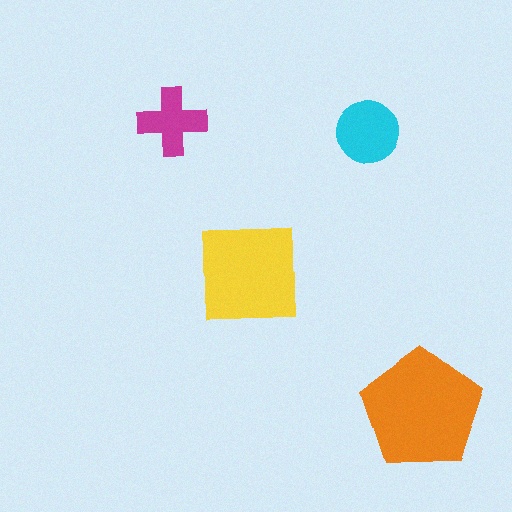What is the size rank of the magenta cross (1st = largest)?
4th.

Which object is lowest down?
The orange pentagon is bottommost.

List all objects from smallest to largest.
The magenta cross, the cyan circle, the yellow square, the orange pentagon.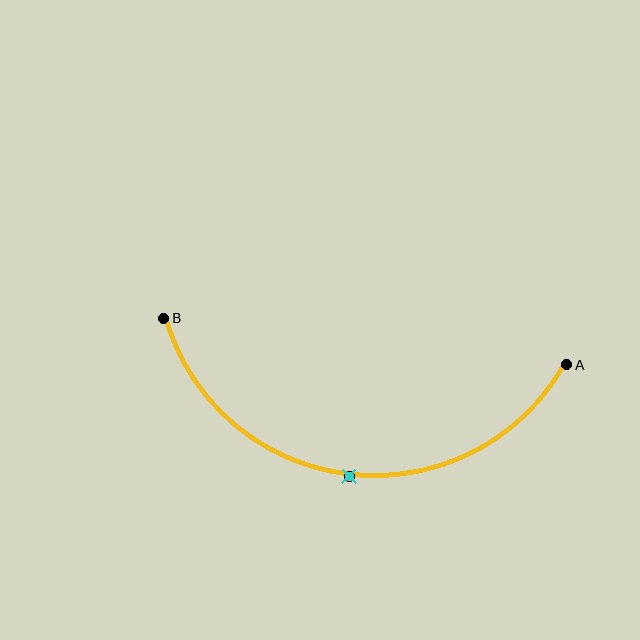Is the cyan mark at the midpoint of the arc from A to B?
Yes. The cyan mark lies on the arc at equal arc-length from both A and B — it is the arc midpoint.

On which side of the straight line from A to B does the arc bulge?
The arc bulges below the straight line connecting A and B.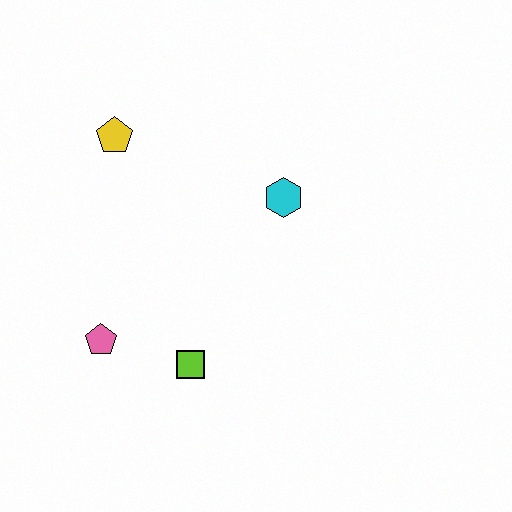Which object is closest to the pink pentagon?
The lime square is closest to the pink pentagon.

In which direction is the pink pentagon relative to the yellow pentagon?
The pink pentagon is below the yellow pentagon.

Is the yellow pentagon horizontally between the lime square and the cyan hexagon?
No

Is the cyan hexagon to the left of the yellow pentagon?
No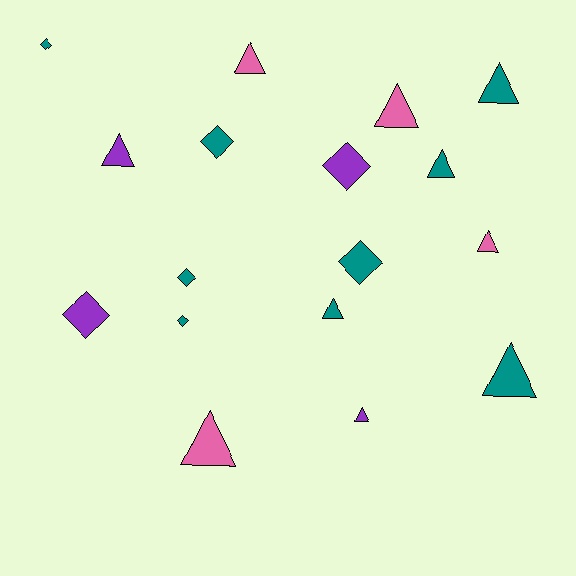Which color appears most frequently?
Teal, with 9 objects.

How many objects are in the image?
There are 17 objects.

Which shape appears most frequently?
Triangle, with 10 objects.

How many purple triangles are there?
There are 2 purple triangles.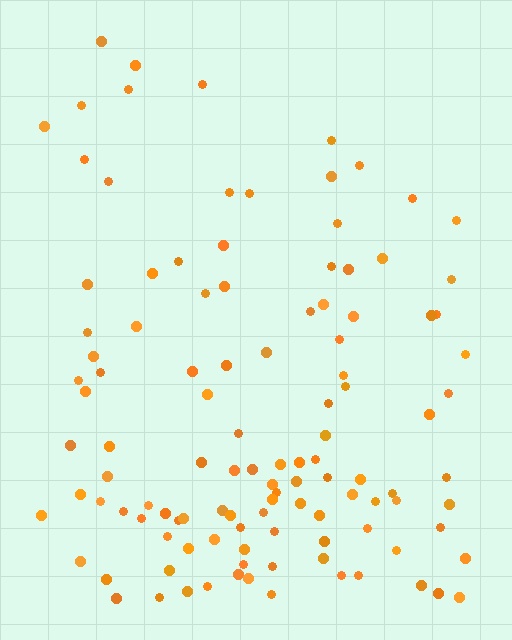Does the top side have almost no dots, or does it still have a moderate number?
Still a moderate number, just noticeably fewer than the bottom.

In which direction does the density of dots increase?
From top to bottom, with the bottom side densest.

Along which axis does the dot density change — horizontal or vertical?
Vertical.